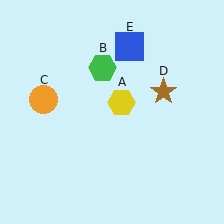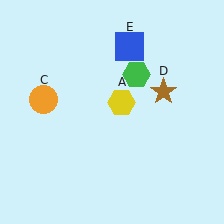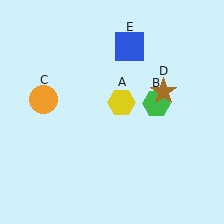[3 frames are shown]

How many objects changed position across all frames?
1 object changed position: green hexagon (object B).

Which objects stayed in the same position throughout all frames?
Yellow hexagon (object A) and orange circle (object C) and brown star (object D) and blue square (object E) remained stationary.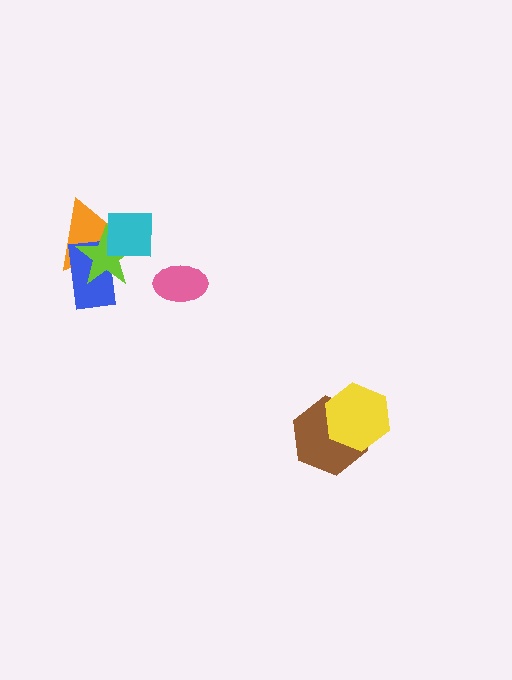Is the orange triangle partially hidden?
Yes, it is partially covered by another shape.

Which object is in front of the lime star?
The cyan square is in front of the lime star.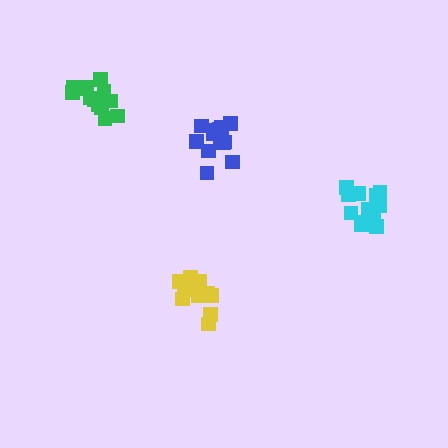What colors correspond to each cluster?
The clusters are colored: cyan, yellow, green, blue.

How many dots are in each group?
Group 1: 14 dots, Group 2: 11 dots, Group 3: 13 dots, Group 4: 14 dots (52 total).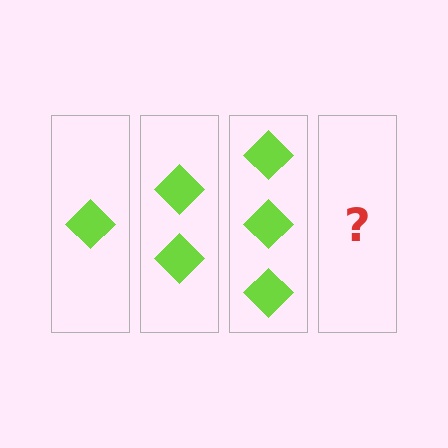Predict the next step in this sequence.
The next step is 4 diamonds.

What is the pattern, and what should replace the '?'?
The pattern is that each step adds one more diamond. The '?' should be 4 diamonds.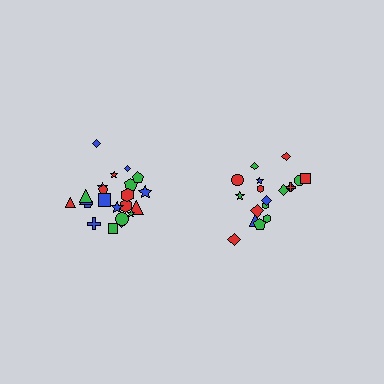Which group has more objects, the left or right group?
The left group.